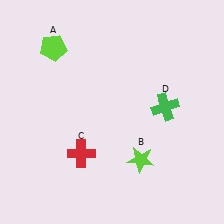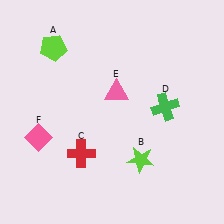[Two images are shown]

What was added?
A pink triangle (E), a pink diamond (F) were added in Image 2.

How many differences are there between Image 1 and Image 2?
There are 2 differences between the two images.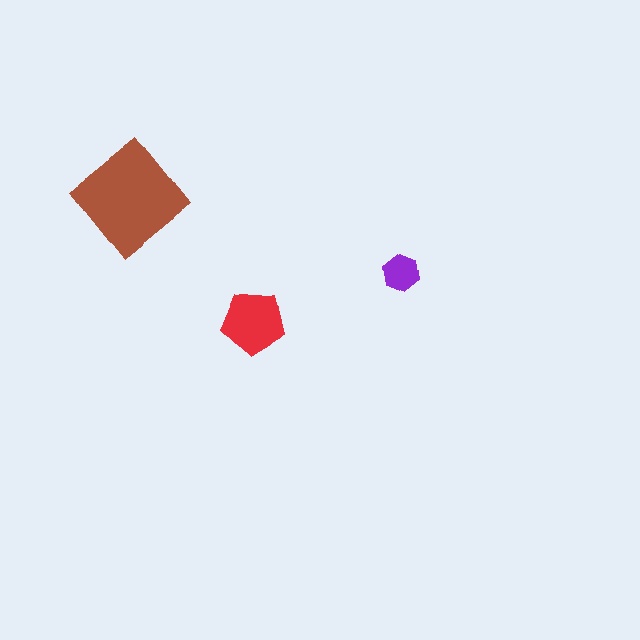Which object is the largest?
The brown diamond.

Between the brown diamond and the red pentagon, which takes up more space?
The brown diamond.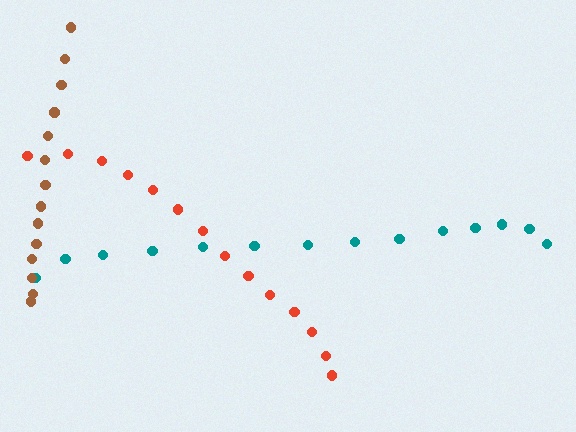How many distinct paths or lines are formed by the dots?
There are 3 distinct paths.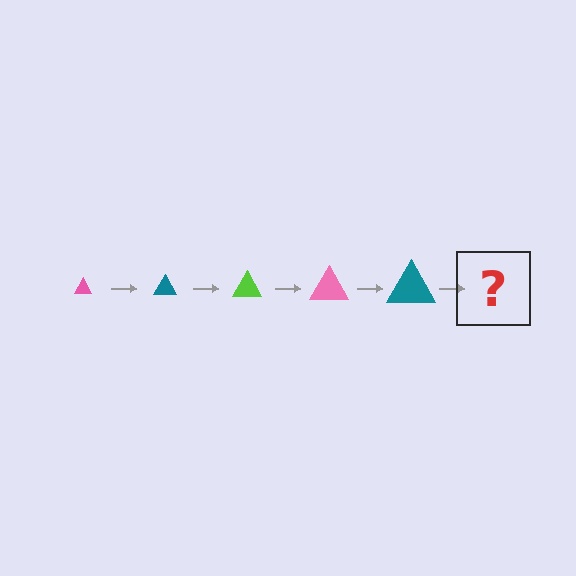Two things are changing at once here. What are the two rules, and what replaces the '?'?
The two rules are that the triangle grows larger each step and the color cycles through pink, teal, and lime. The '?' should be a lime triangle, larger than the previous one.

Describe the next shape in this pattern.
It should be a lime triangle, larger than the previous one.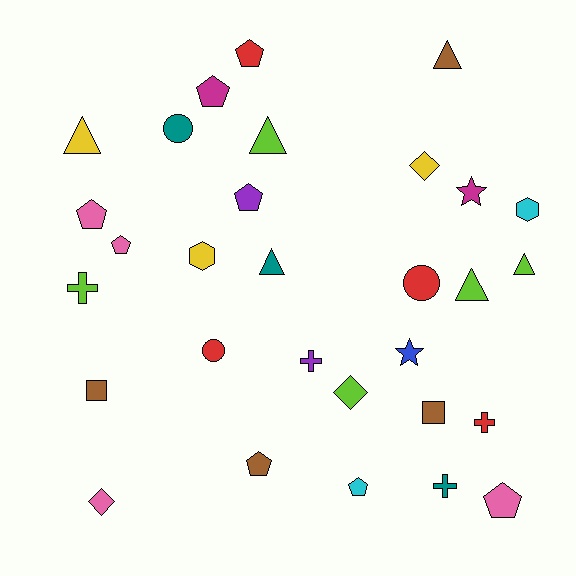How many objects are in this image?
There are 30 objects.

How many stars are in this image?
There are 2 stars.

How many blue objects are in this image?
There is 1 blue object.